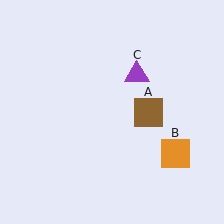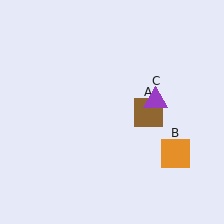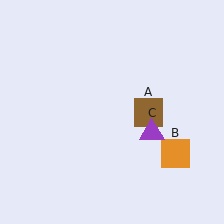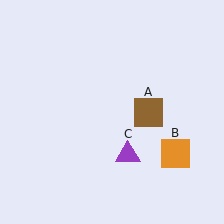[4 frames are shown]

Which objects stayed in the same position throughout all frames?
Brown square (object A) and orange square (object B) remained stationary.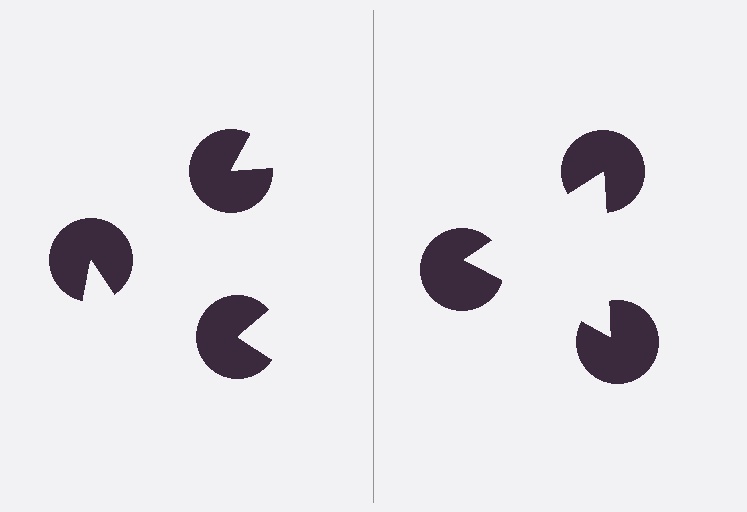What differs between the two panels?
The pac-man discs are positioned identically on both sides; only the wedge orientations differ. On the right they align to a triangle; on the left they are misaligned.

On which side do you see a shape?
An illusory triangle appears on the right side. On the left side the wedge cuts are rotated, so no coherent shape forms.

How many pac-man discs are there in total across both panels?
6 — 3 on each side.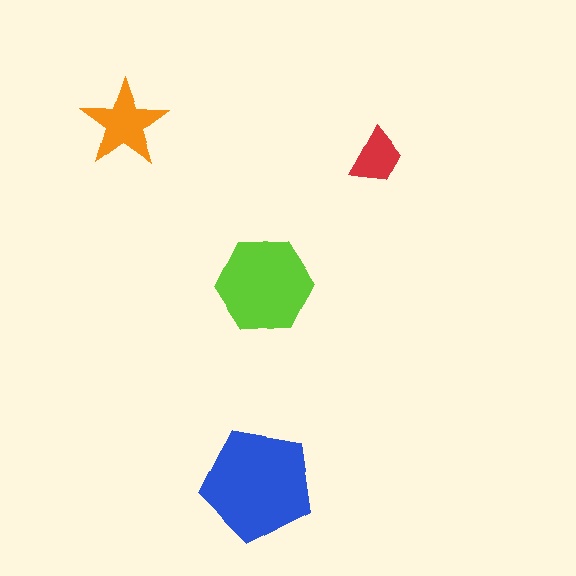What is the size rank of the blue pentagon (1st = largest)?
1st.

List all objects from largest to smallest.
The blue pentagon, the lime hexagon, the orange star, the red trapezoid.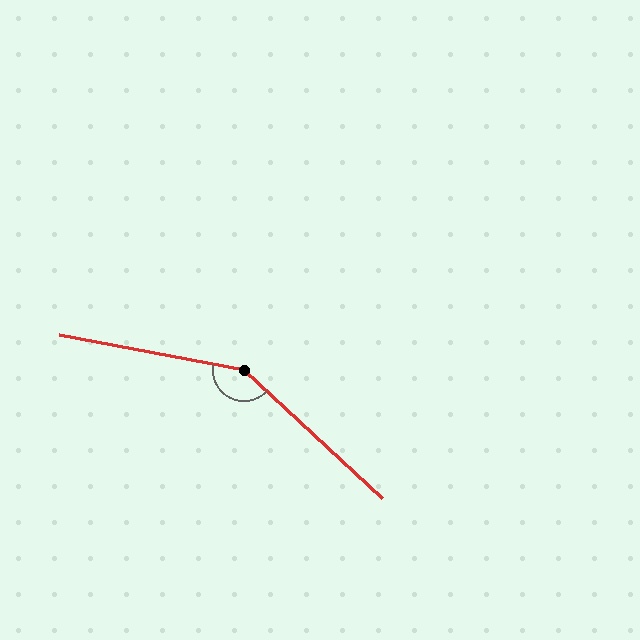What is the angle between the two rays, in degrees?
Approximately 148 degrees.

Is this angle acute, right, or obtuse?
It is obtuse.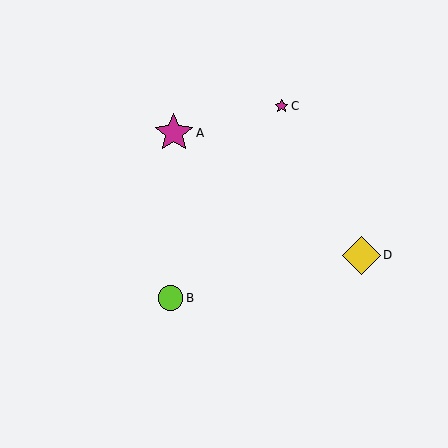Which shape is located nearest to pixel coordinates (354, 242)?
The yellow diamond (labeled D) at (361, 255) is nearest to that location.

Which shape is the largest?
The magenta star (labeled A) is the largest.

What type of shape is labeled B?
Shape B is a lime circle.